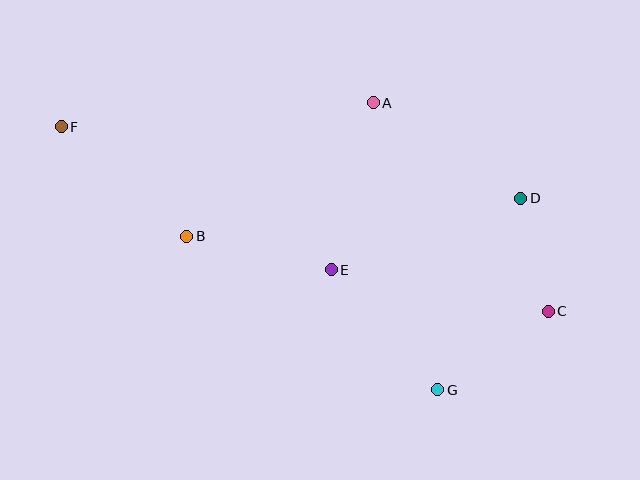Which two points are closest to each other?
Points C and D are closest to each other.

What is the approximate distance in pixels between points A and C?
The distance between A and C is approximately 272 pixels.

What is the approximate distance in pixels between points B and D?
The distance between B and D is approximately 336 pixels.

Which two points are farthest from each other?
Points C and F are farthest from each other.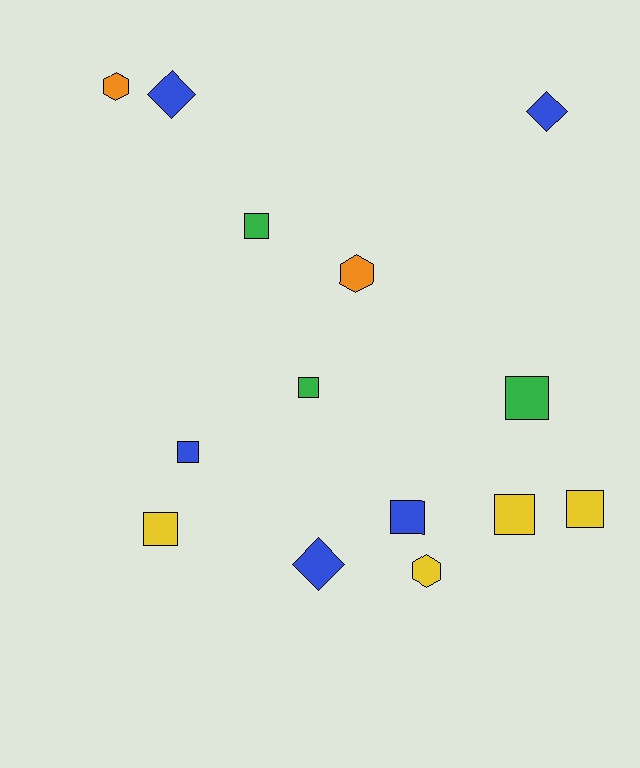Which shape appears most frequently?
Square, with 8 objects.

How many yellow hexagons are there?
There is 1 yellow hexagon.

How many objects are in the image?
There are 14 objects.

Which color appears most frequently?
Blue, with 5 objects.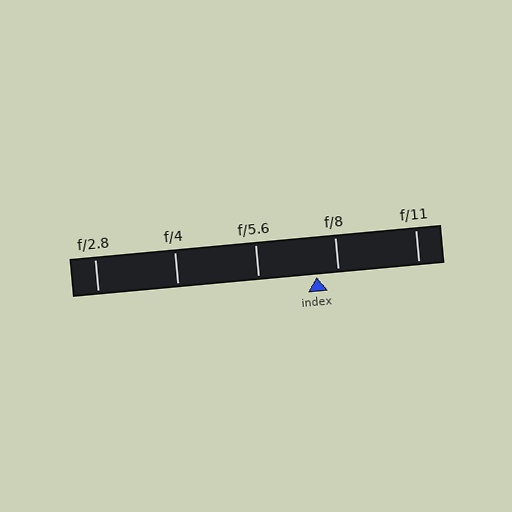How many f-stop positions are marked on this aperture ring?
There are 5 f-stop positions marked.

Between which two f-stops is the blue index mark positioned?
The index mark is between f/5.6 and f/8.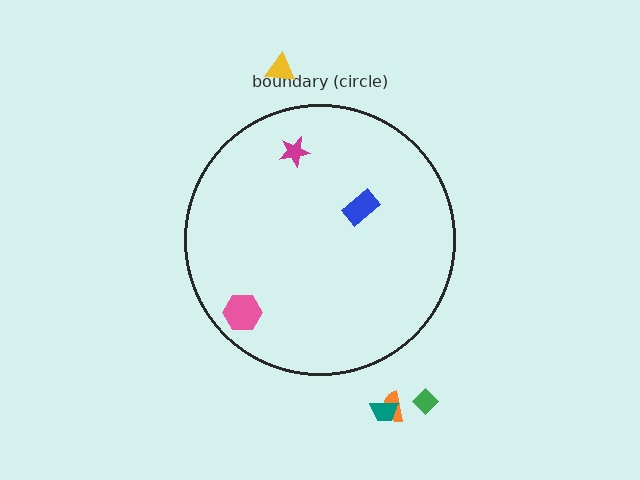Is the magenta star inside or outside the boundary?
Inside.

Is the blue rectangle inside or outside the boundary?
Inside.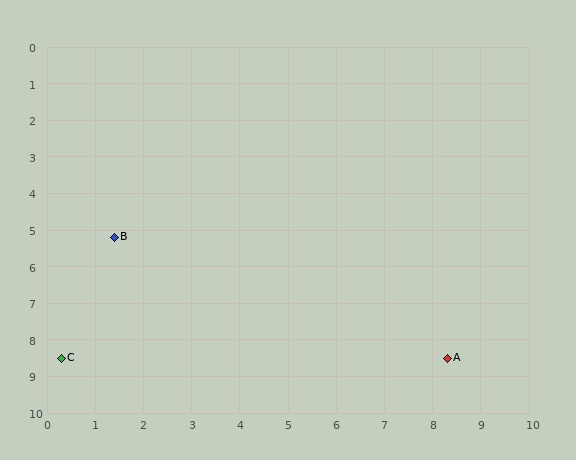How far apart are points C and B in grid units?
Points C and B are about 3.5 grid units apart.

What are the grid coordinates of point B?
Point B is at approximately (1.4, 5.2).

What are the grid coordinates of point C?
Point C is at approximately (0.3, 8.5).